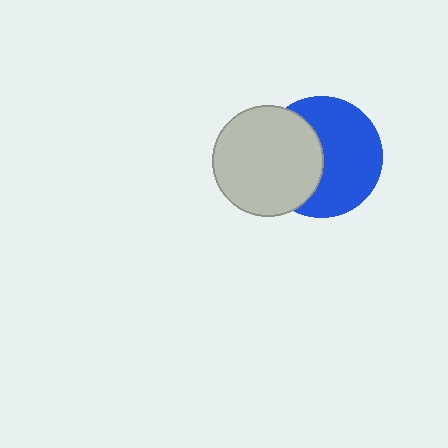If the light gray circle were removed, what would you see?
You would see the complete blue circle.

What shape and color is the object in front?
The object in front is a light gray circle.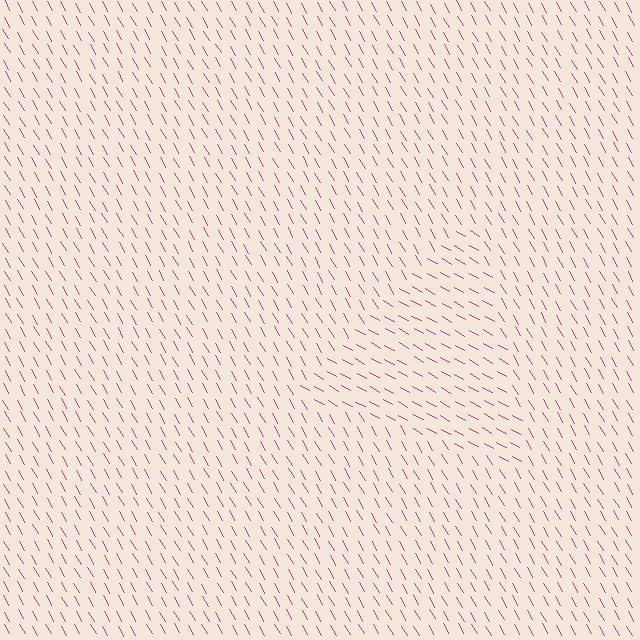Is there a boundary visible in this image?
Yes, there is a texture boundary formed by a change in line orientation.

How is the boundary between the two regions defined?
The boundary is defined purely by a change in line orientation (approximately 31 degrees difference). All lines are the same color and thickness.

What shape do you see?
I see a triangle.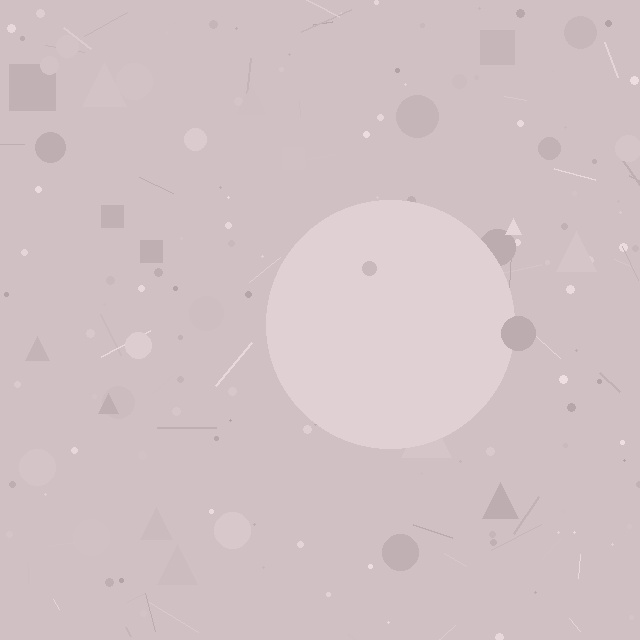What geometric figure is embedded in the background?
A circle is embedded in the background.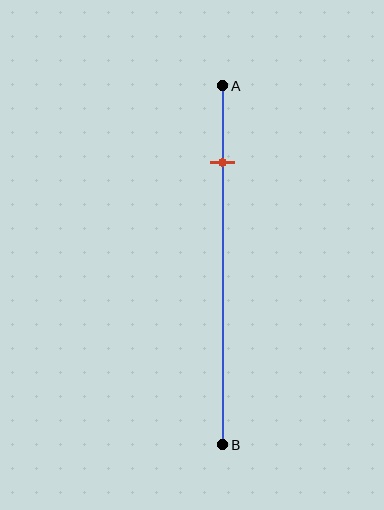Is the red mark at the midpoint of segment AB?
No, the mark is at about 20% from A, not at the 50% midpoint.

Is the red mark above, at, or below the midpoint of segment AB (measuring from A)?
The red mark is above the midpoint of segment AB.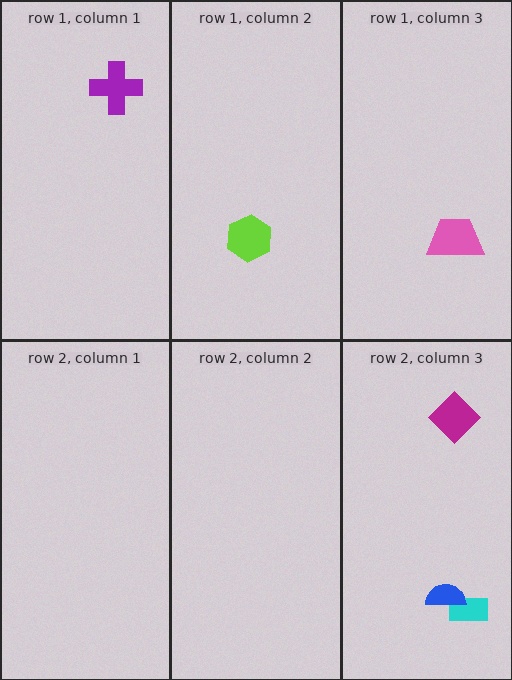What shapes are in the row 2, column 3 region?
The cyan rectangle, the magenta diamond, the blue semicircle.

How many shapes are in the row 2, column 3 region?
3.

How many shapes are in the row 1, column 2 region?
1.